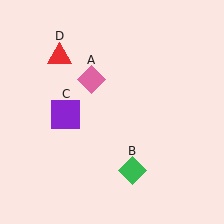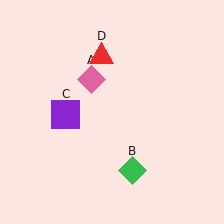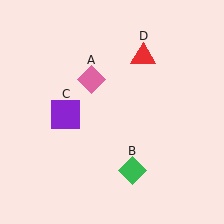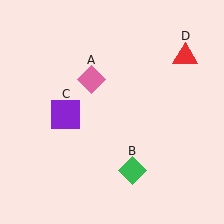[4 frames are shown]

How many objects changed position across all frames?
1 object changed position: red triangle (object D).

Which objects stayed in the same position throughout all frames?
Pink diamond (object A) and green diamond (object B) and purple square (object C) remained stationary.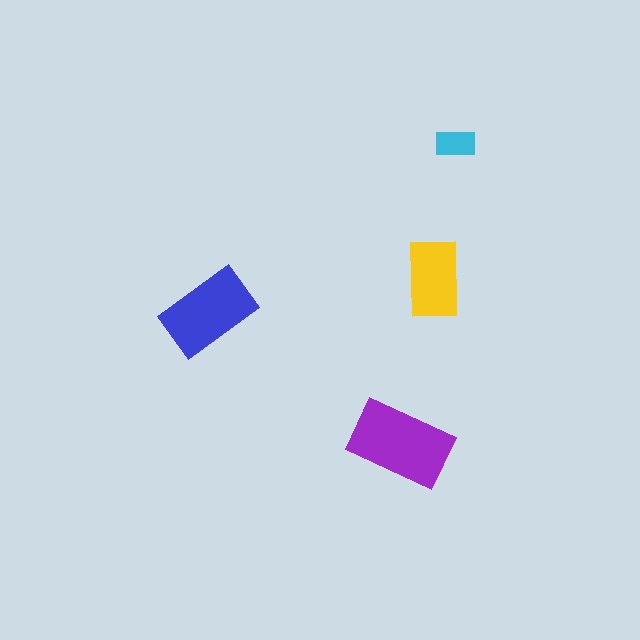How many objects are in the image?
There are 4 objects in the image.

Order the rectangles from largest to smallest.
the purple one, the blue one, the yellow one, the cyan one.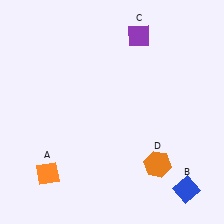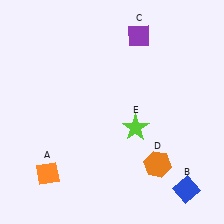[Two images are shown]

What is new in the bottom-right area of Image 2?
A lime star (E) was added in the bottom-right area of Image 2.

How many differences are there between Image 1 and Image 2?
There is 1 difference between the two images.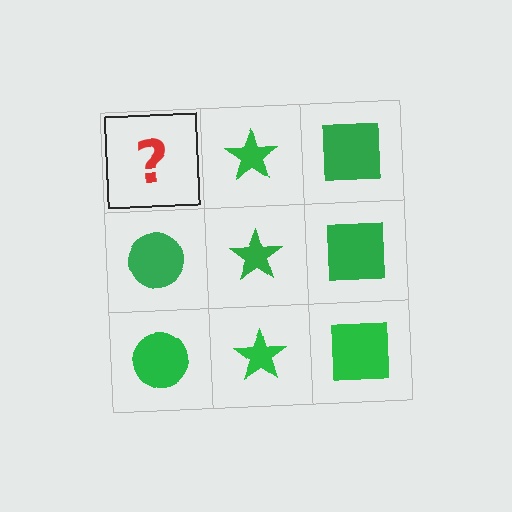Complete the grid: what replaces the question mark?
The question mark should be replaced with a green circle.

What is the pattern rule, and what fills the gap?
The rule is that each column has a consistent shape. The gap should be filled with a green circle.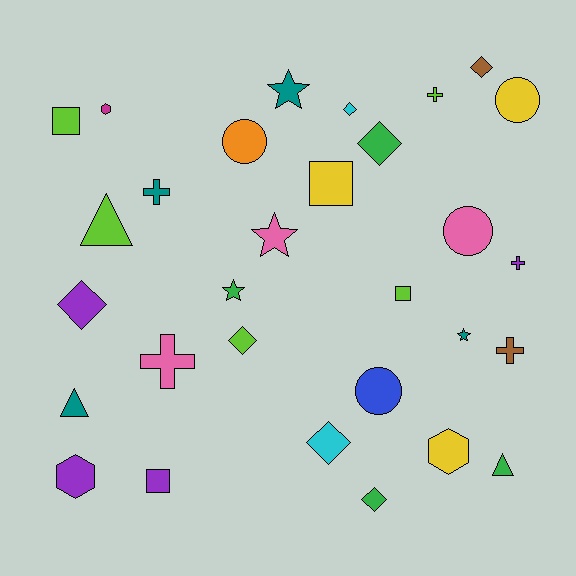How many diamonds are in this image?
There are 7 diamonds.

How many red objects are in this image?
There are no red objects.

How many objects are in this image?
There are 30 objects.